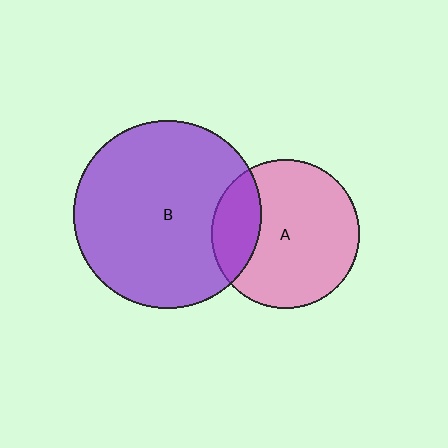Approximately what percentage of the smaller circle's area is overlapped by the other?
Approximately 25%.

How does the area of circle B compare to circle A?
Approximately 1.6 times.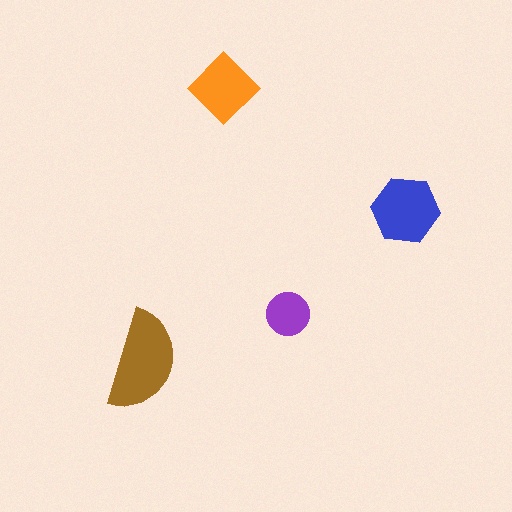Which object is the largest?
The brown semicircle.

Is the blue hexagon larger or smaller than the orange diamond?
Larger.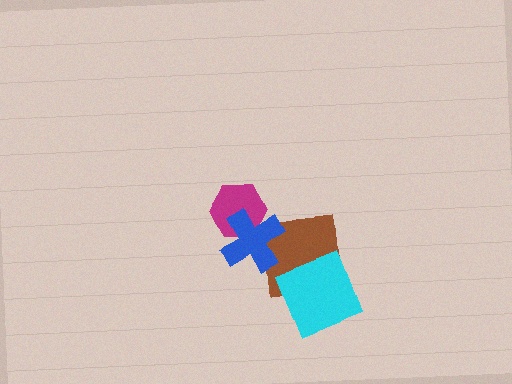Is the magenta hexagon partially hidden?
Yes, it is partially covered by another shape.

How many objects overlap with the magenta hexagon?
1 object overlaps with the magenta hexagon.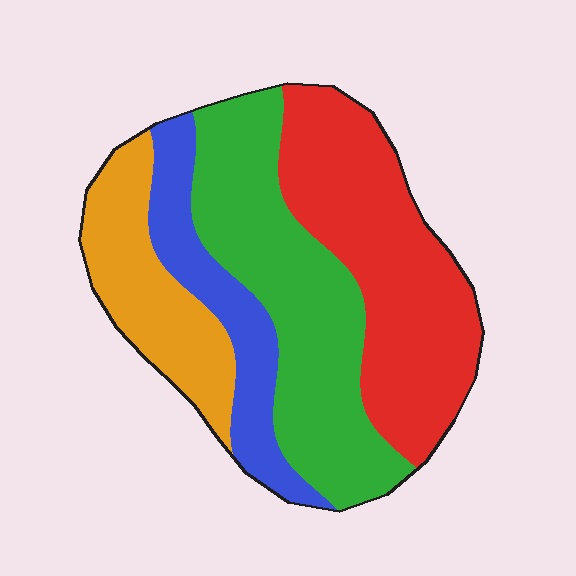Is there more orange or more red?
Red.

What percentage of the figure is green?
Green takes up about one third (1/3) of the figure.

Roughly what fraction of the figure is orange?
Orange takes up about one sixth (1/6) of the figure.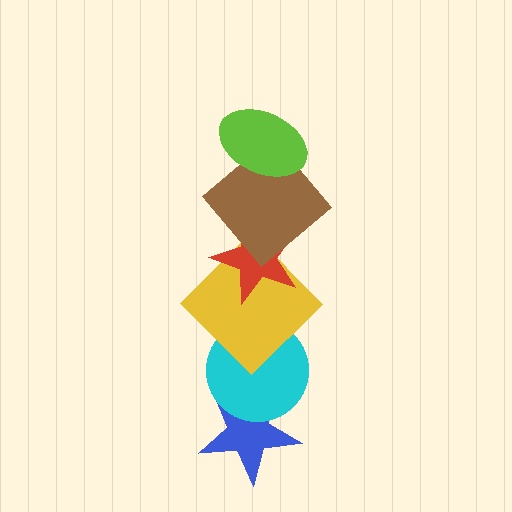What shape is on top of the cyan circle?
The yellow diamond is on top of the cyan circle.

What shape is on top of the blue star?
The cyan circle is on top of the blue star.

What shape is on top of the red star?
The brown diamond is on top of the red star.